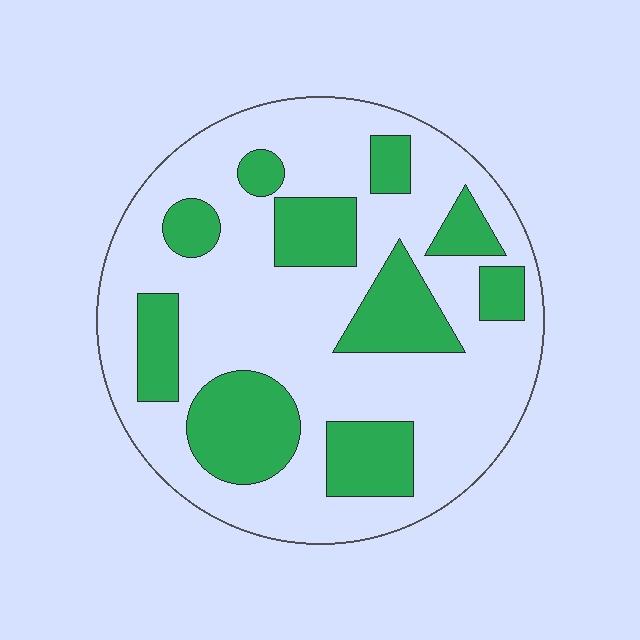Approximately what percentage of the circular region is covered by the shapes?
Approximately 30%.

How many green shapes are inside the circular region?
10.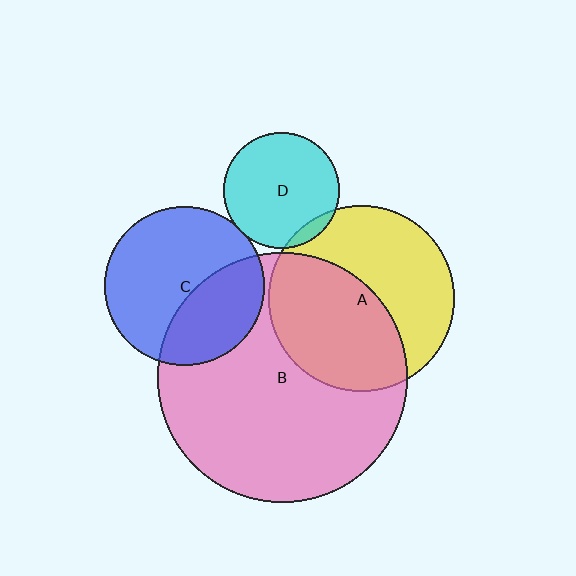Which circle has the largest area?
Circle B (pink).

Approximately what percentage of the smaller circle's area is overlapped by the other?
Approximately 5%.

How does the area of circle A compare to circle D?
Approximately 2.6 times.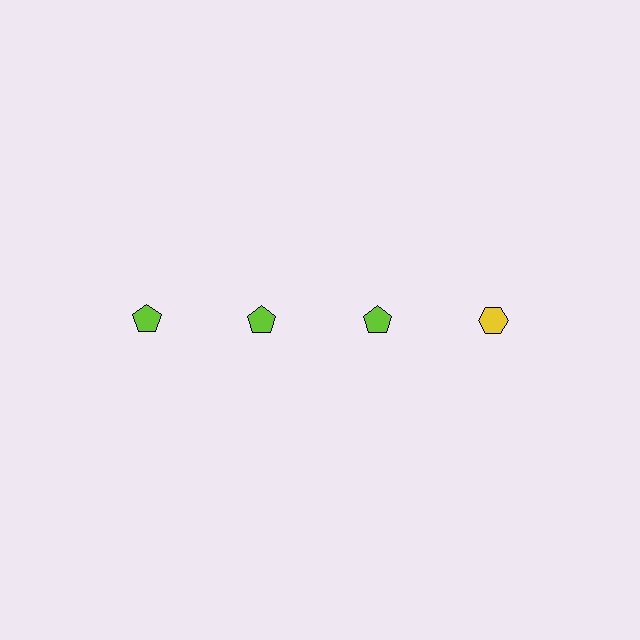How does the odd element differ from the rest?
It differs in both color (yellow instead of lime) and shape (hexagon instead of pentagon).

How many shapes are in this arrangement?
There are 4 shapes arranged in a grid pattern.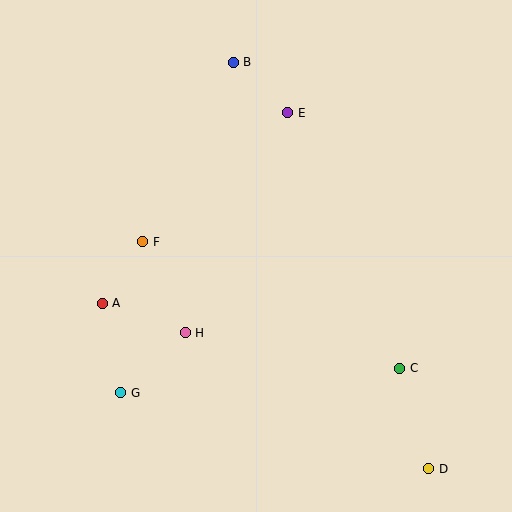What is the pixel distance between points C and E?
The distance between C and E is 279 pixels.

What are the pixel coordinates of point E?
Point E is at (288, 113).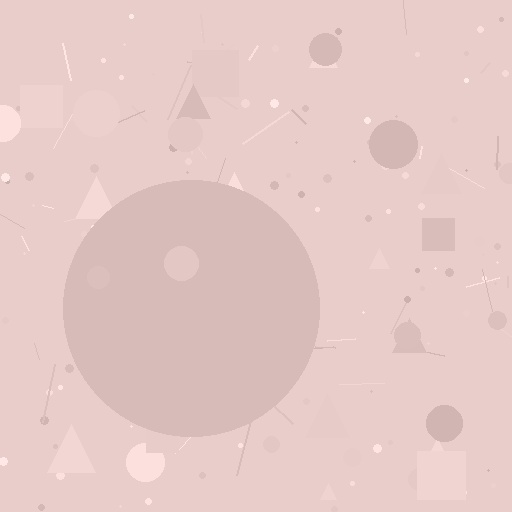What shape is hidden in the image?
A circle is hidden in the image.